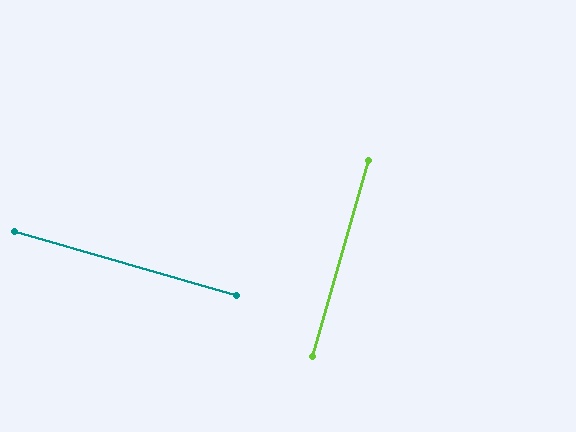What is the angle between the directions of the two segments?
Approximately 90 degrees.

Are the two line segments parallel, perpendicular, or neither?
Perpendicular — they meet at approximately 90°.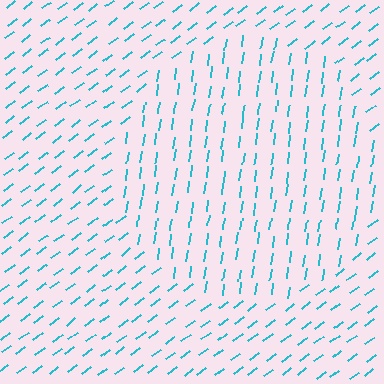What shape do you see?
I see a circle.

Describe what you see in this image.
The image is filled with small cyan line segments. A circle region in the image has lines oriented differently from the surrounding lines, creating a visible texture boundary.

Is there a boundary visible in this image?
Yes, there is a texture boundary formed by a change in line orientation.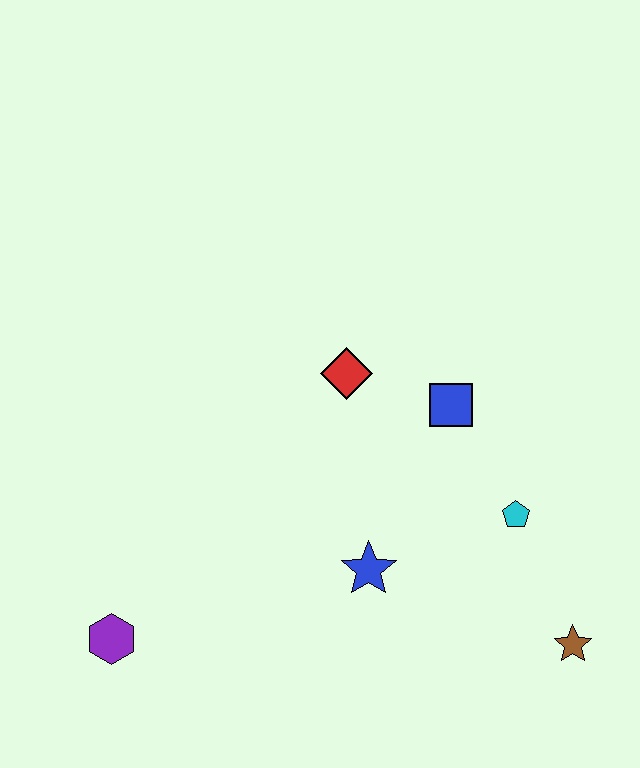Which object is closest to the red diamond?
The blue square is closest to the red diamond.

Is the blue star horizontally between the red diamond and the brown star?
Yes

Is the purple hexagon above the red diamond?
No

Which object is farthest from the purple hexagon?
The brown star is farthest from the purple hexagon.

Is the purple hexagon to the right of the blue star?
No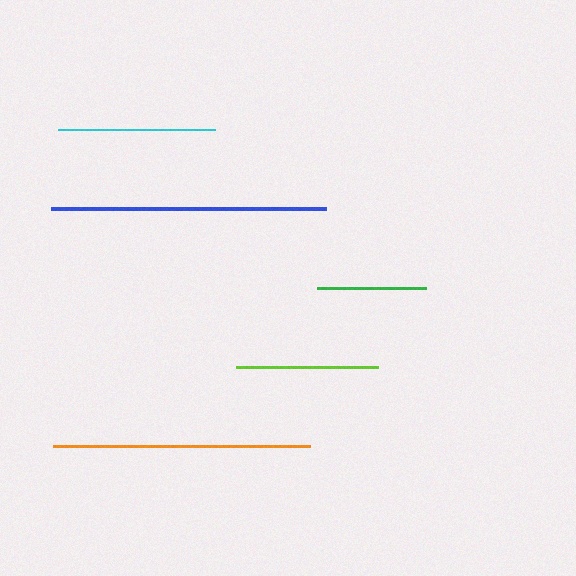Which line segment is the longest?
The blue line is the longest at approximately 275 pixels.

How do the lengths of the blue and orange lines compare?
The blue and orange lines are approximately the same length.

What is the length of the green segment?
The green segment is approximately 110 pixels long.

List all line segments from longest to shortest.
From longest to shortest: blue, orange, cyan, lime, green.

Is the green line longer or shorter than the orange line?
The orange line is longer than the green line.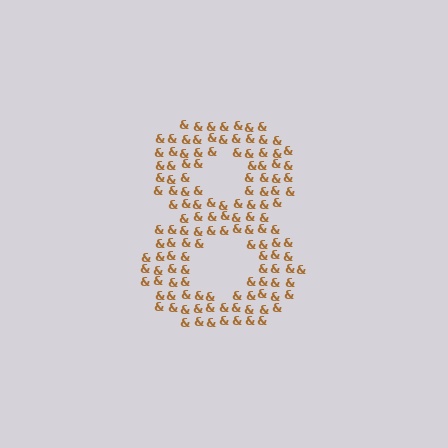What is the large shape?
The large shape is the digit 8.